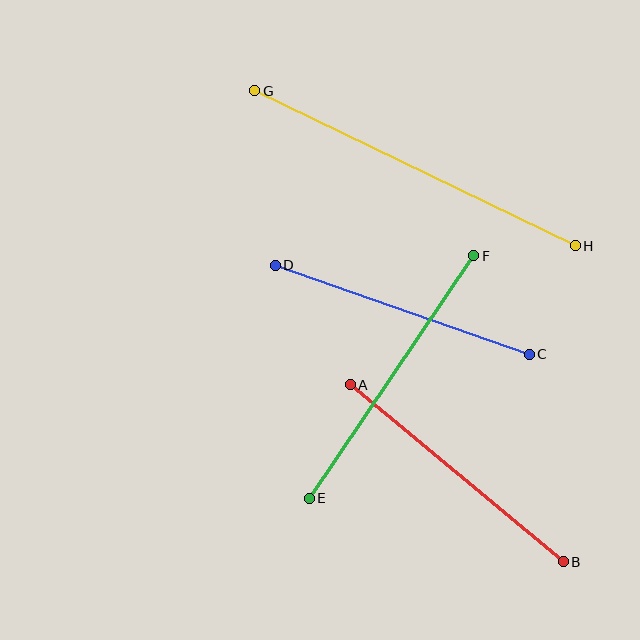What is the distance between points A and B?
The distance is approximately 277 pixels.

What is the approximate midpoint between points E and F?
The midpoint is at approximately (391, 377) pixels.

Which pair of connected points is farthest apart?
Points G and H are farthest apart.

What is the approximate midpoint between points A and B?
The midpoint is at approximately (457, 473) pixels.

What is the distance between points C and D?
The distance is approximately 269 pixels.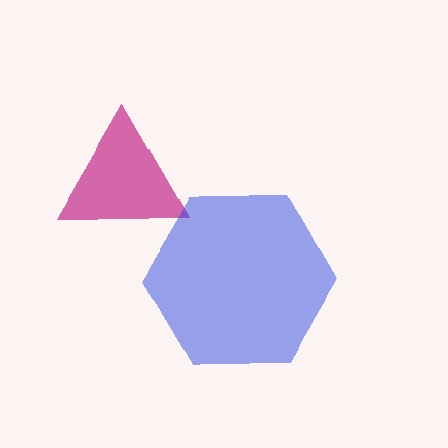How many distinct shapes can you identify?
There are 2 distinct shapes: a magenta triangle, a blue hexagon.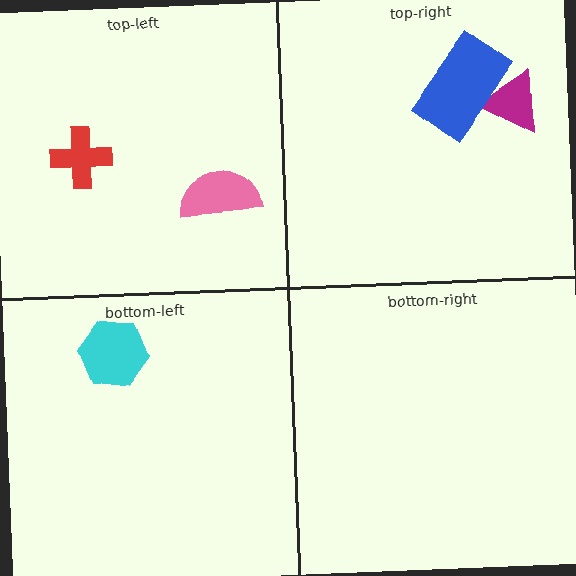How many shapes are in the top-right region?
2.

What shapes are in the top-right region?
The magenta triangle, the blue rectangle.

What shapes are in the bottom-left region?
The cyan hexagon.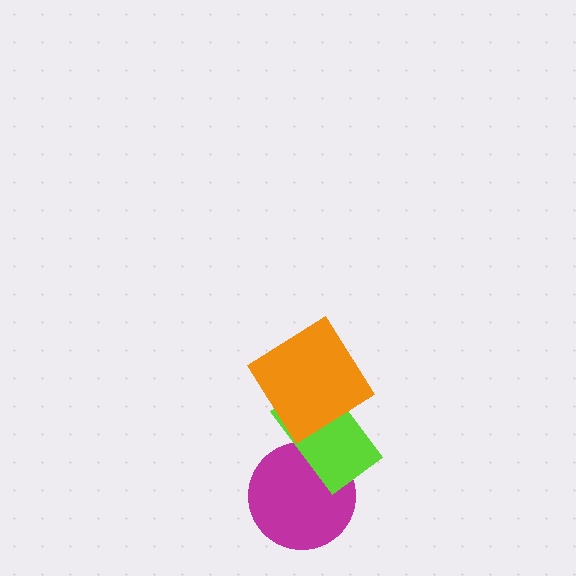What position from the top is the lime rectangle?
The lime rectangle is 2nd from the top.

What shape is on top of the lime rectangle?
The orange diamond is on top of the lime rectangle.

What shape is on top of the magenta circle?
The lime rectangle is on top of the magenta circle.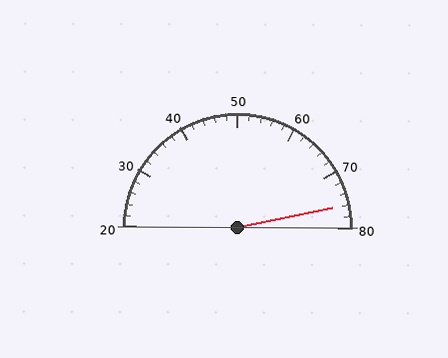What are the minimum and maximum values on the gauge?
The gauge ranges from 20 to 80.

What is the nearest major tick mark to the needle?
The nearest major tick mark is 80.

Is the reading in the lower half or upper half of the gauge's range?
The reading is in the upper half of the range (20 to 80).